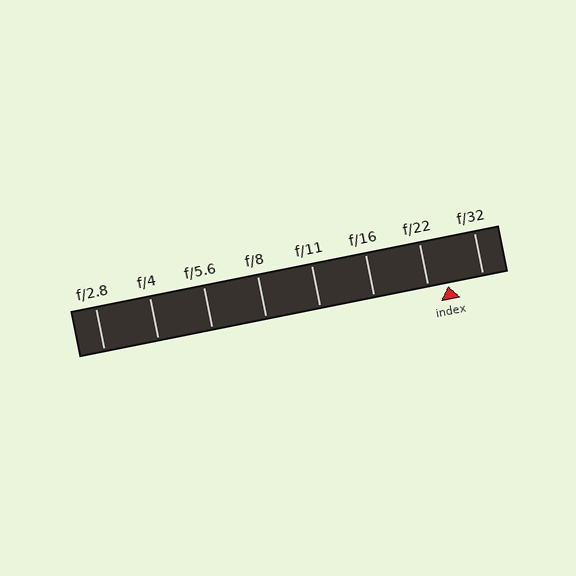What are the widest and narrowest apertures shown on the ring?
The widest aperture shown is f/2.8 and the narrowest is f/32.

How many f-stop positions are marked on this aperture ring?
There are 8 f-stop positions marked.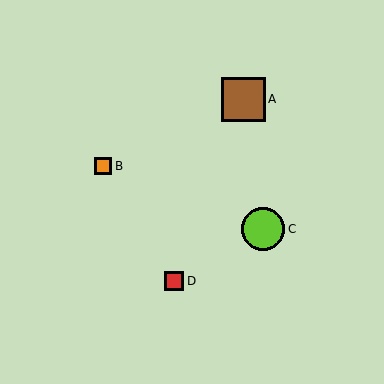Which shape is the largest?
The brown square (labeled A) is the largest.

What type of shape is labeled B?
Shape B is an orange square.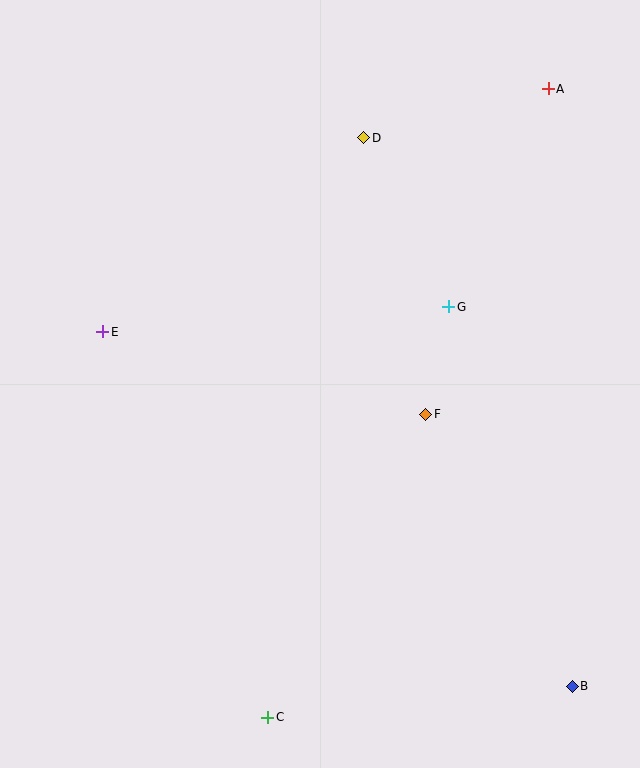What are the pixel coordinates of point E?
Point E is at (103, 332).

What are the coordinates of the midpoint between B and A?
The midpoint between B and A is at (560, 387).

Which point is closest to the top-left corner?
Point E is closest to the top-left corner.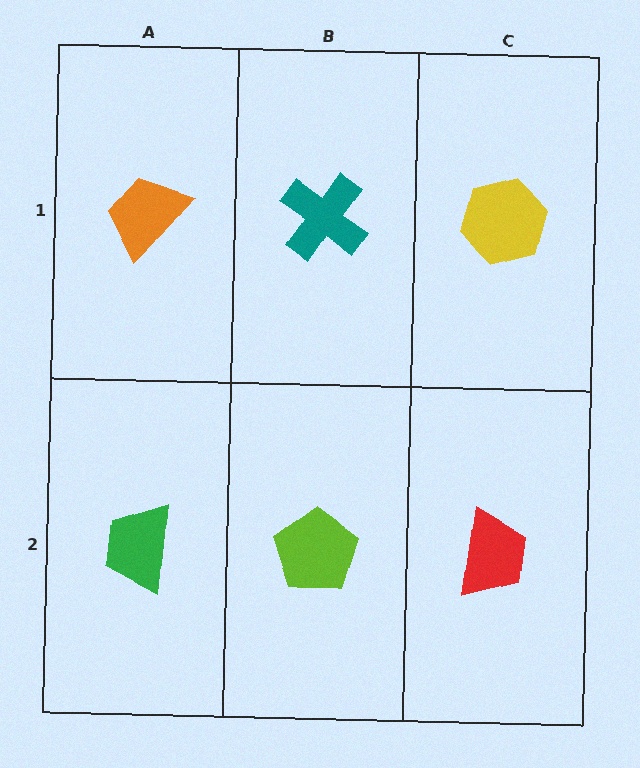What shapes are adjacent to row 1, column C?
A red trapezoid (row 2, column C), a teal cross (row 1, column B).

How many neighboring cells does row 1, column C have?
2.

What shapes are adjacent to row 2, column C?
A yellow hexagon (row 1, column C), a lime pentagon (row 2, column B).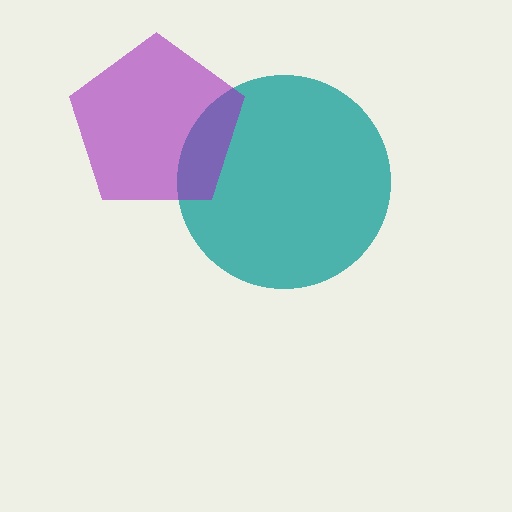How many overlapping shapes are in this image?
There are 2 overlapping shapes in the image.